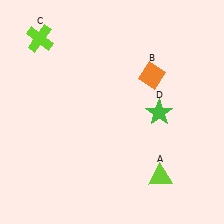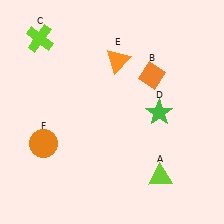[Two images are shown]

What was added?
An orange triangle (E), an orange circle (F) were added in Image 2.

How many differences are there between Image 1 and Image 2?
There are 2 differences between the two images.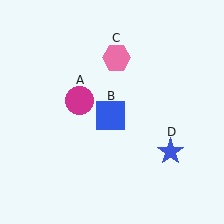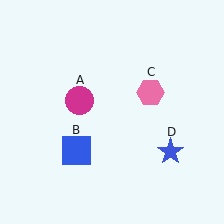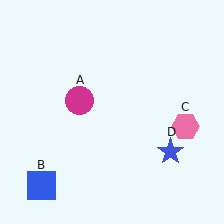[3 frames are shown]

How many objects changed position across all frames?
2 objects changed position: blue square (object B), pink hexagon (object C).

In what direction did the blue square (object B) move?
The blue square (object B) moved down and to the left.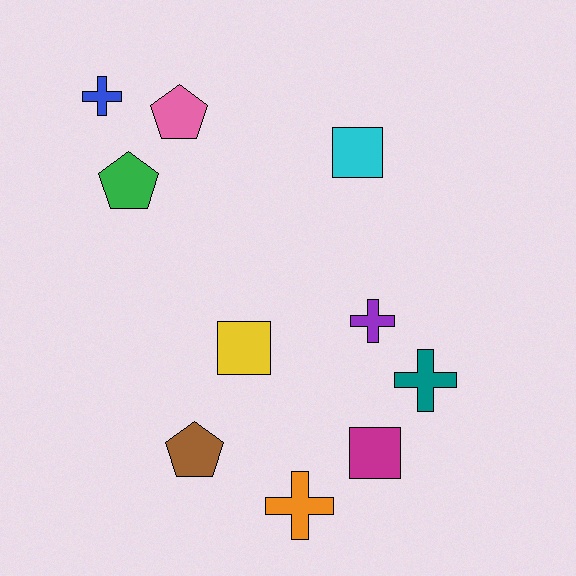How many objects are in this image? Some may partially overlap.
There are 10 objects.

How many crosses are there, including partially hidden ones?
There are 4 crosses.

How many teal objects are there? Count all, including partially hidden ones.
There is 1 teal object.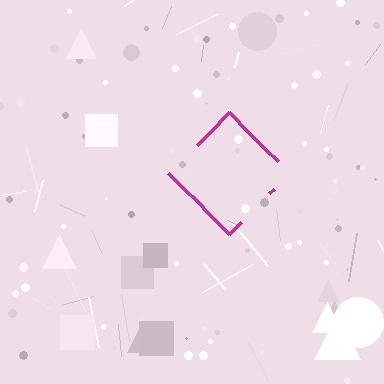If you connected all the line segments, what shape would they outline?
They would outline a diamond.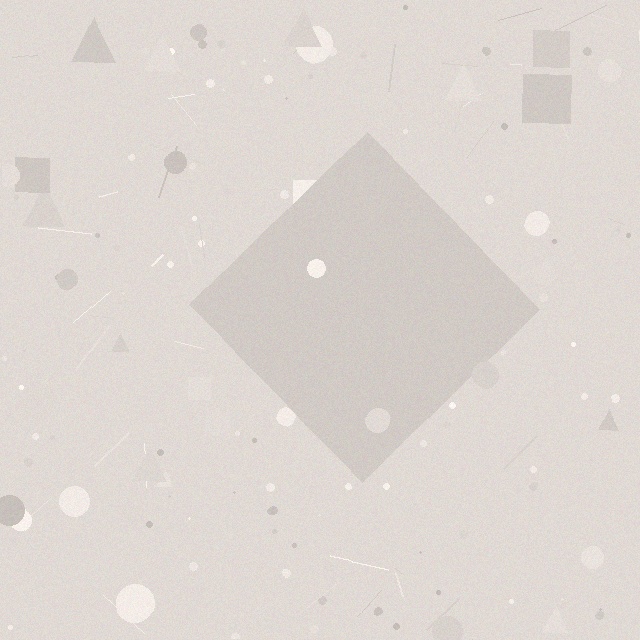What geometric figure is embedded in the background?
A diamond is embedded in the background.